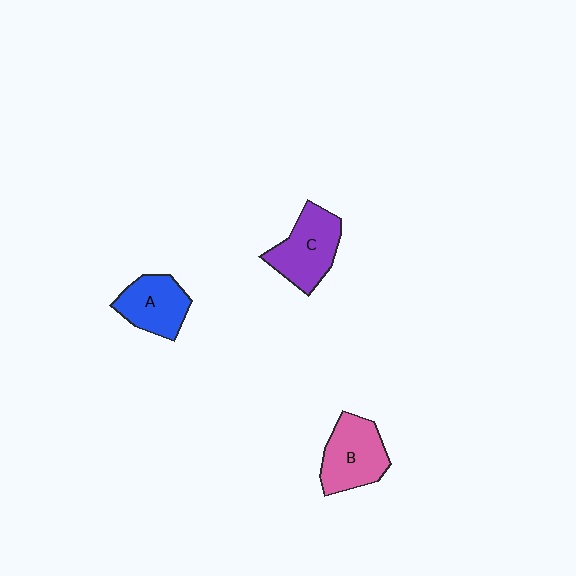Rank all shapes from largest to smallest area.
From largest to smallest: C (purple), B (pink), A (blue).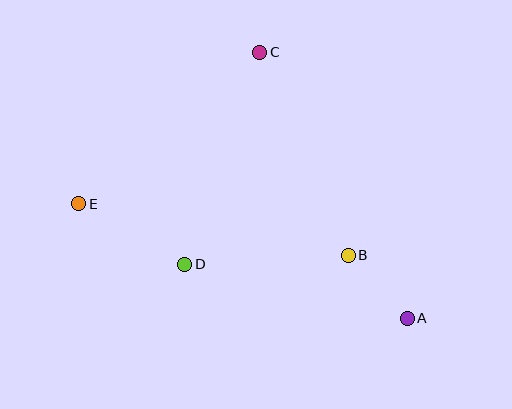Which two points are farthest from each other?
Points A and E are farthest from each other.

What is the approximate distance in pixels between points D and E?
The distance between D and E is approximately 122 pixels.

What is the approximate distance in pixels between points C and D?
The distance between C and D is approximately 225 pixels.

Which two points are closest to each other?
Points A and B are closest to each other.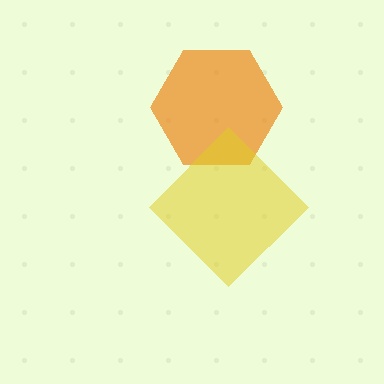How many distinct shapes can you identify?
There are 2 distinct shapes: an orange hexagon, a yellow diamond.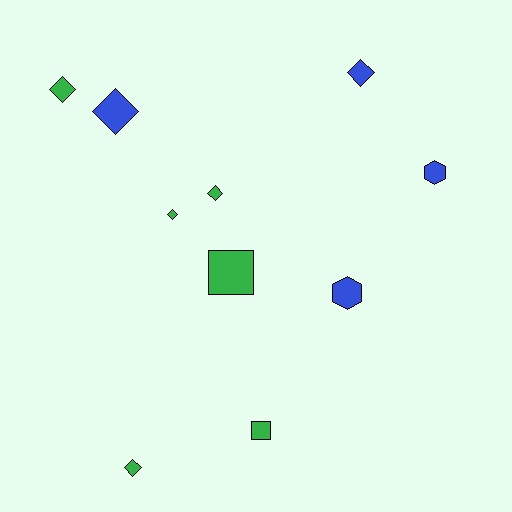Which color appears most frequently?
Green, with 6 objects.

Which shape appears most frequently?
Diamond, with 6 objects.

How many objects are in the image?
There are 10 objects.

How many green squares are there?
There are 2 green squares.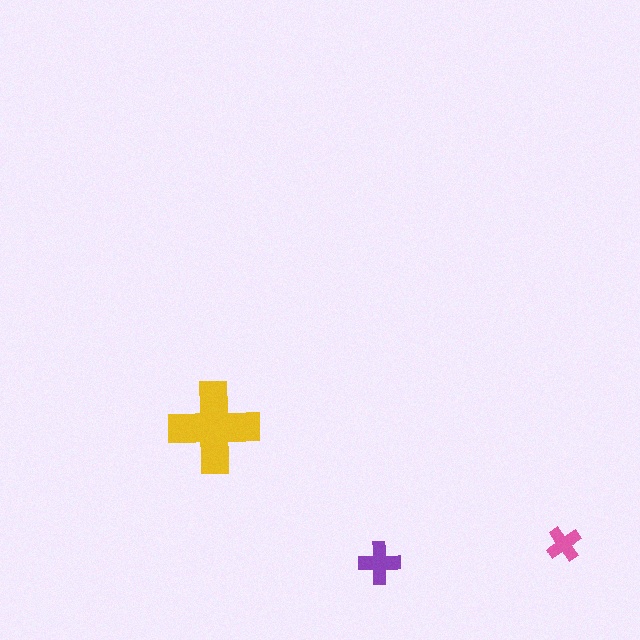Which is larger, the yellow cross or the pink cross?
The yellow one.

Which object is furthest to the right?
The pink cross is rightmost.